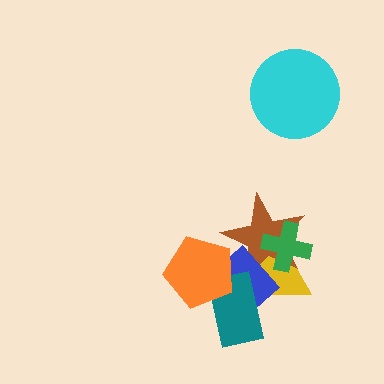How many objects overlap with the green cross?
2 objects overlap with the green cross.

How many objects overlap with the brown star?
4 objects overlap with the brown star.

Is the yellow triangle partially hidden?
Yes, it is partially covered by another shape.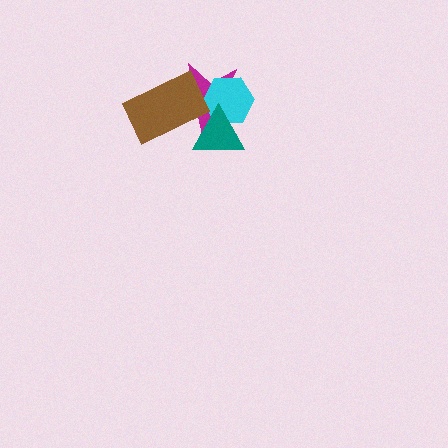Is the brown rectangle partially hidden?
No, no other shape covers it.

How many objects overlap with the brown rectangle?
2 objects overlap with the brown rectangle.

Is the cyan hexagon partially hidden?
Yes, it is partially covered by another shape.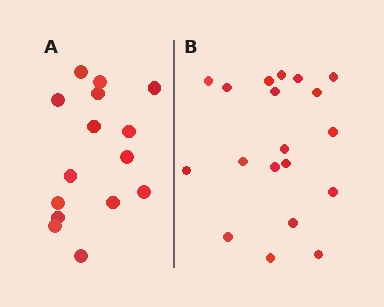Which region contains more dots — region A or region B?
Region B (the right region) has more dots.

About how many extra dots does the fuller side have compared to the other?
Region B has about 4 more dots than region A.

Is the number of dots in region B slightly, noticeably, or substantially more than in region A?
Region B has noticeably more, but not dramatically so. The ratio is roughly 1.3 to 1.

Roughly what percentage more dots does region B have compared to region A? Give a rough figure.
About 25% more.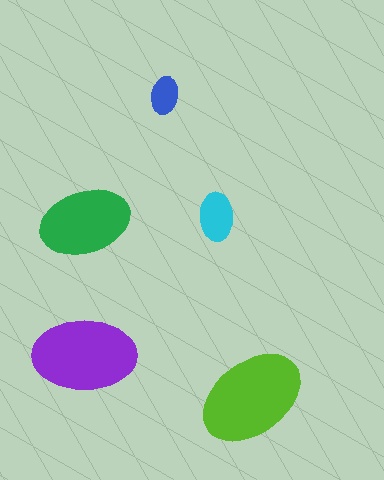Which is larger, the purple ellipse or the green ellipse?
The purple one.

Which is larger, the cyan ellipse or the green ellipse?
The green one.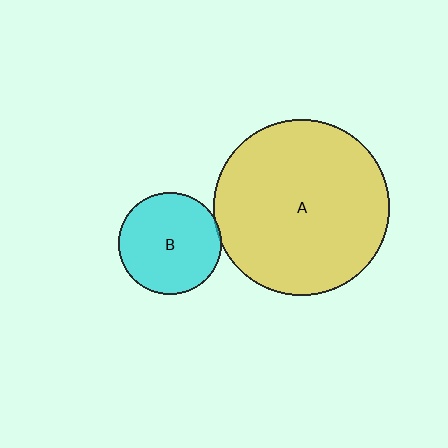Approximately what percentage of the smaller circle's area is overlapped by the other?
Approximately 5%.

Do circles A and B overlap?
Yes.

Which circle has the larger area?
Circle A (yellow).